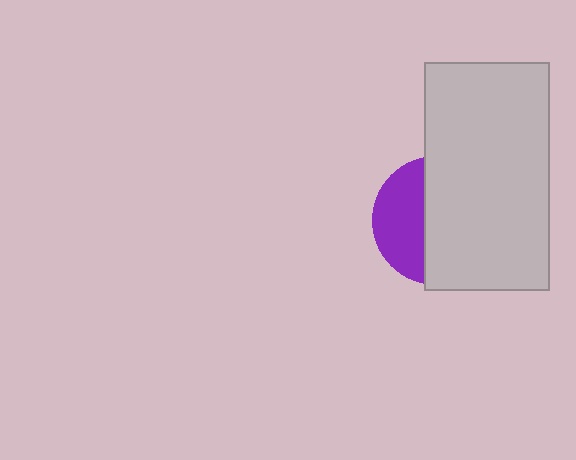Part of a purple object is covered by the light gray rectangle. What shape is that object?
It is a circle.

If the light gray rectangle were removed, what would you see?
You would see the complete purple circle.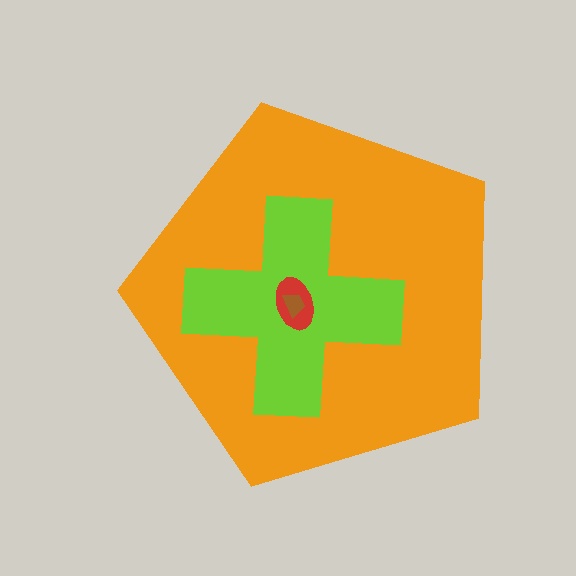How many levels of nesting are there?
4.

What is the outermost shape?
The orange pentagon.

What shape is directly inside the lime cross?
The red ellipse.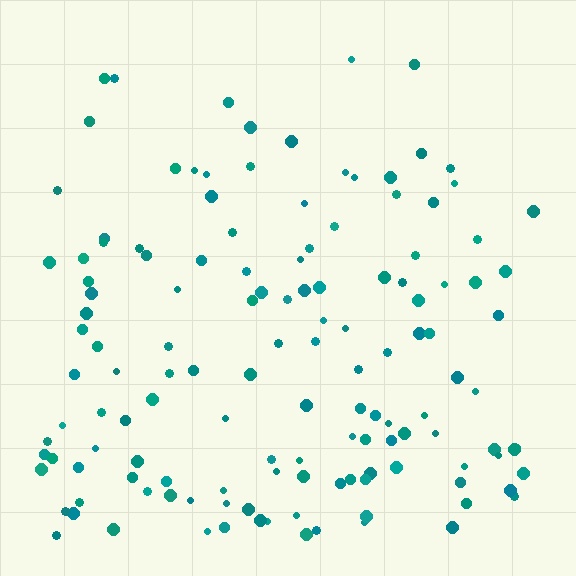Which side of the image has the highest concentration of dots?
The bottom.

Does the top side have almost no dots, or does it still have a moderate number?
Still a moderate number, just noticeably fewer than the bottom.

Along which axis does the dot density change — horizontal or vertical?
Vertical.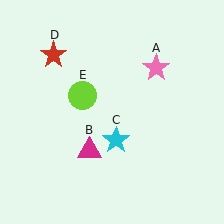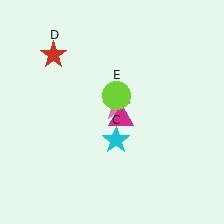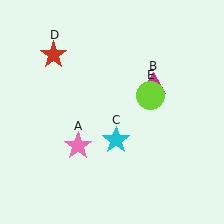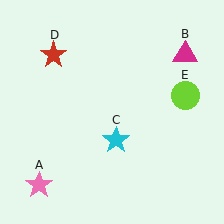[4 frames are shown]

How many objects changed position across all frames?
3 objects changed position: pink star (object A), magenta triangle (object B), lime circle (object E).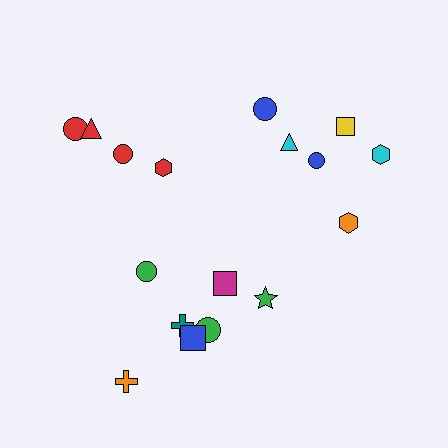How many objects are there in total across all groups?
There are 17 objects.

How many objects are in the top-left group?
There are 4 objects.